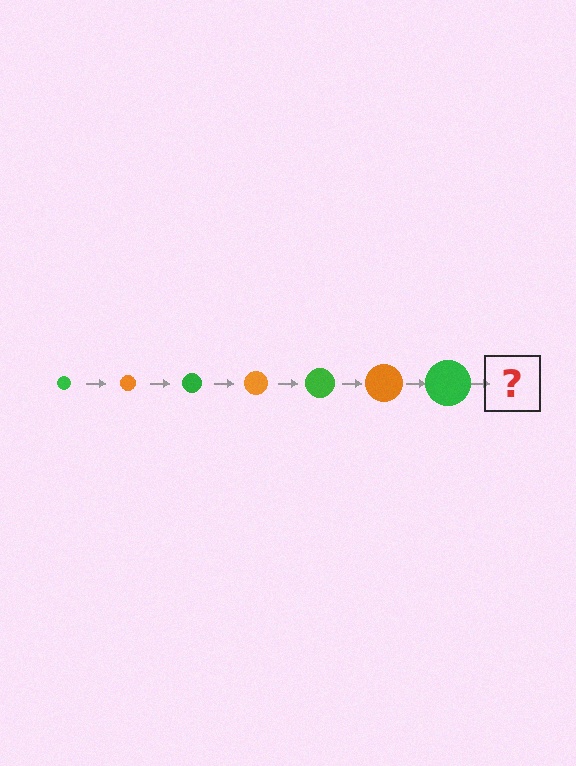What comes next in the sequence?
The next element should be an orange circle, larger than the previous one.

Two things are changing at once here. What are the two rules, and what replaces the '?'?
The two rules are that the circle grows larger each step and the color cycles through green and orange. The '?' should be an orange circle, larger than the previous one.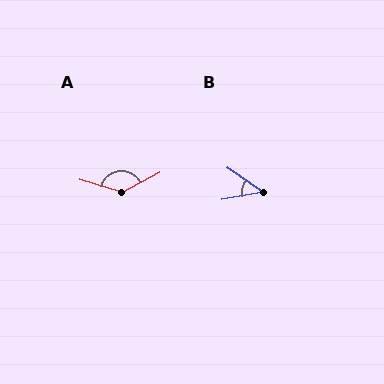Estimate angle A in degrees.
Approximately 136 degrees.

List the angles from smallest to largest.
B (45°), A (136°).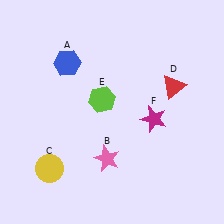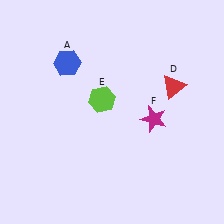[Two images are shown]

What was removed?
The yellow circle (C), the pink star (B) were removed in Image 2.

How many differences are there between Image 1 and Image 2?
There are 2 differences between the two images.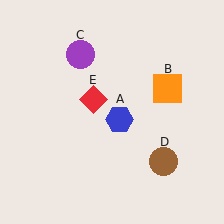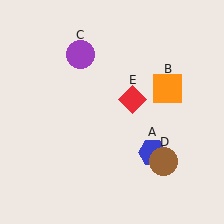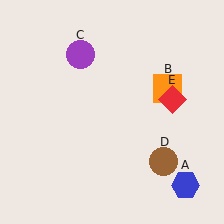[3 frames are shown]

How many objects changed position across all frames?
2 objects changed position: blue hexagon (object A), red diamond (object E).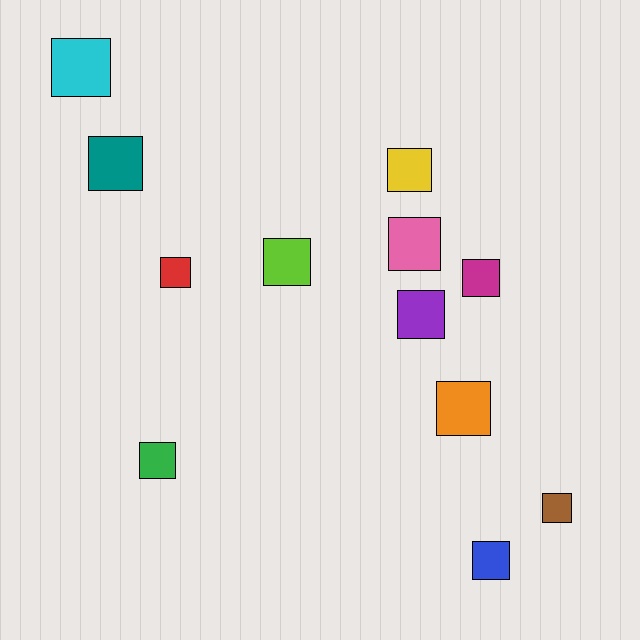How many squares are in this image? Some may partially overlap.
There are 12 squares.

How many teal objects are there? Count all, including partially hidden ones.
There is 1 teal object.